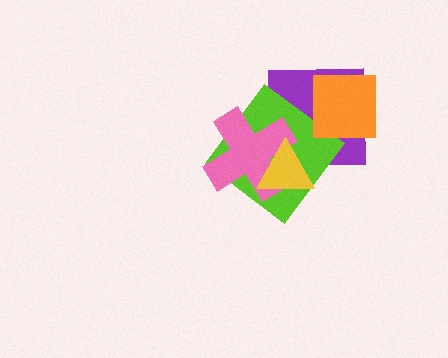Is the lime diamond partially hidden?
Yes, it is partially covered by another shape.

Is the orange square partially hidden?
No, no other shape covers it.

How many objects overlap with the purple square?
4 objects overlap with the purple square.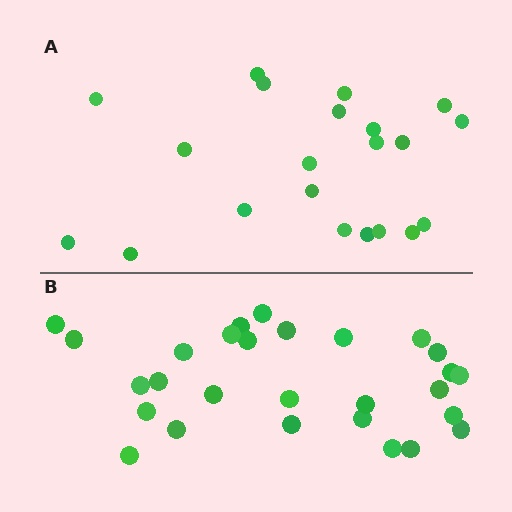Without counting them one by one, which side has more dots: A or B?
Region B (the bottom region) has more dots.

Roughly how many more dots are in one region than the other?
Region B has roughly 8 or so more dots than region A.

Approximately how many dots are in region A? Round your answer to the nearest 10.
About 20 dots. (The exact count is 21, which rounds to 20.)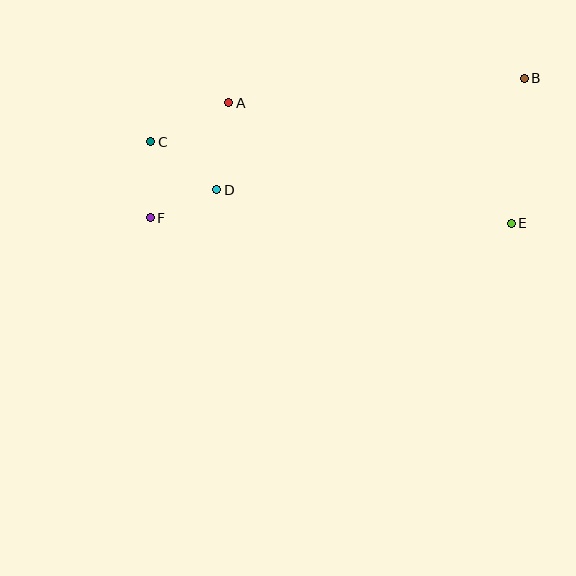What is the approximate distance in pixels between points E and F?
The distance between E and F is approximately 361 pixels.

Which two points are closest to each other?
Points D and F are closest to each other.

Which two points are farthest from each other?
Points B and F are farthest from each other.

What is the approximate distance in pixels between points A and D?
The distance between A and D is approximately 88 pixels.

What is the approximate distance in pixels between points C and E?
The distance between C and E is approximately 370 pixels.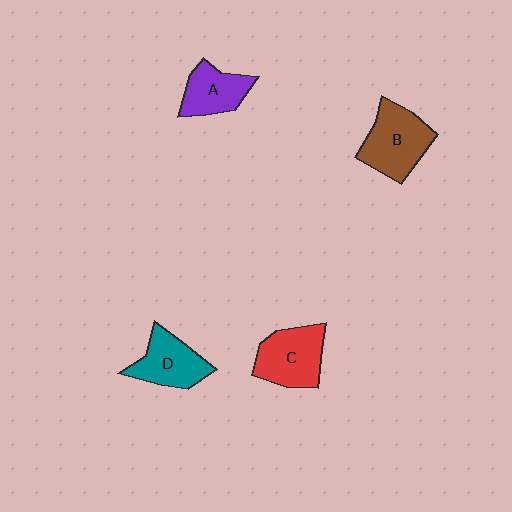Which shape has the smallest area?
Shape A (purple).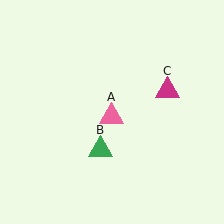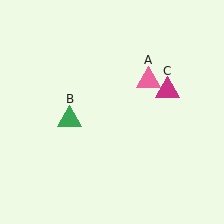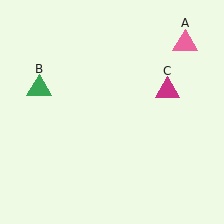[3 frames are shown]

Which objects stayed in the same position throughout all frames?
Magenta triangle (object C) remained stationary.